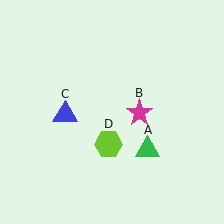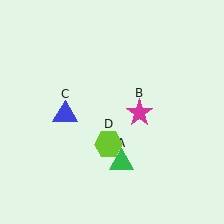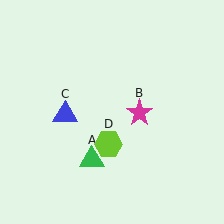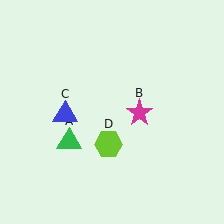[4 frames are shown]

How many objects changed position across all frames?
1 object changed position: green triangle (object A).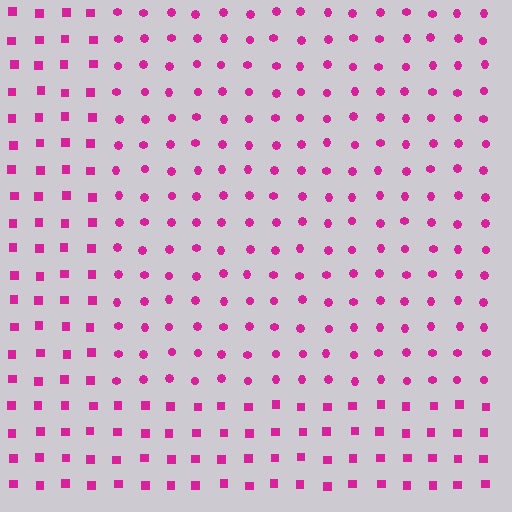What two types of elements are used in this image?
The image uses circles inside the rectangle region and squares outside it.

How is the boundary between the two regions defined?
The boundary is defined by a change in element shape: circles inside vs. squares outside. All elements share the same color and spacing.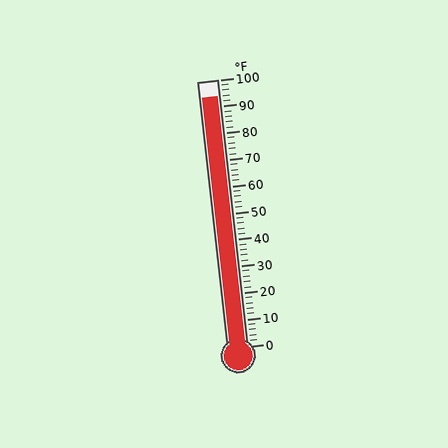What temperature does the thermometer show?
The thermometer shows approximately 94°F.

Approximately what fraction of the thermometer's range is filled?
The thermometer is filled to approximately 95% of its range.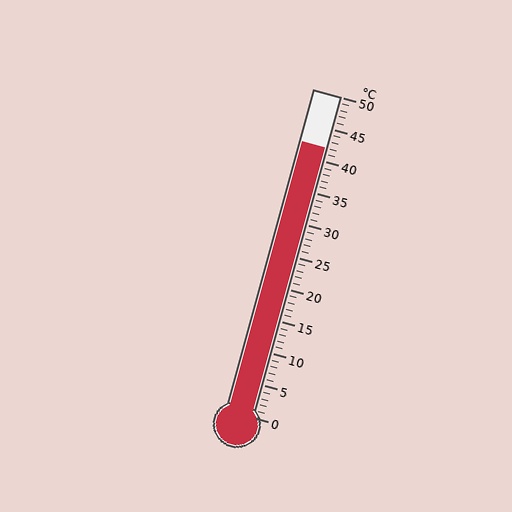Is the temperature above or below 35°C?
The temperature is above 35°C.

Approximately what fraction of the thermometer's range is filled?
The thermometer is filled to approximately 85% of its range.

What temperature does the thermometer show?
The thermometer shows approximately 42°C.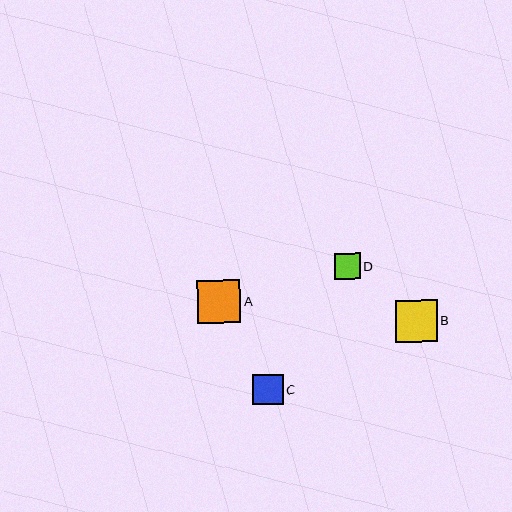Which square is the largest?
Square A is the largest with a size of approximately 43 pixels.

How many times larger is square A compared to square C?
Square A is approximately 1.4 times the size of square C.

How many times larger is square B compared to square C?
Square B is approximately 1.4 times the size of square C.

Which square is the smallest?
Square D is the smallest with a size of approximately 25 pixels.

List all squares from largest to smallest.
From largest to smallest: A, B, C, D.